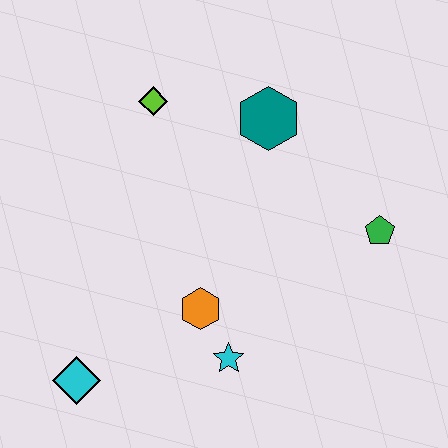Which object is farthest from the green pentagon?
The cyan diamond is farthest from the green pentagon.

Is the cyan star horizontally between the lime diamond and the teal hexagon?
Yes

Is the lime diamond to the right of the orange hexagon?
No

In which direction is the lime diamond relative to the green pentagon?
The lime diamond is to the left of the green pentagon.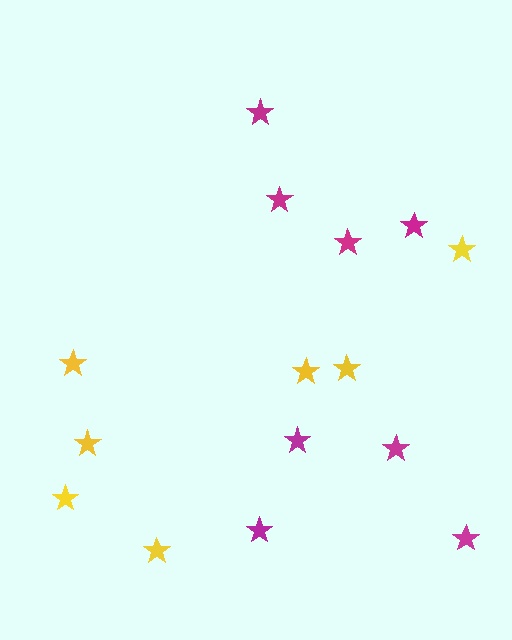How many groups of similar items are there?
There are 2 groups: one group of magenta stars (8) and one group of yellow stars (7).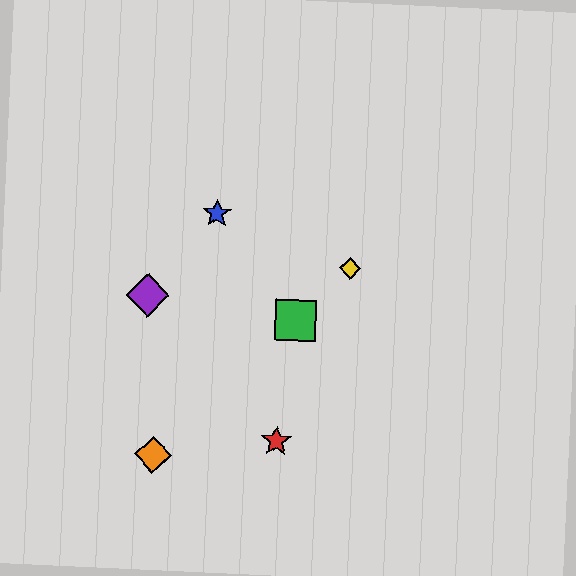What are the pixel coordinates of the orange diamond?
The orange diamond is at (153, 455).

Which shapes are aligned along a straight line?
The green square, the yellow diamond, the orange diamond are aligned along a straight line.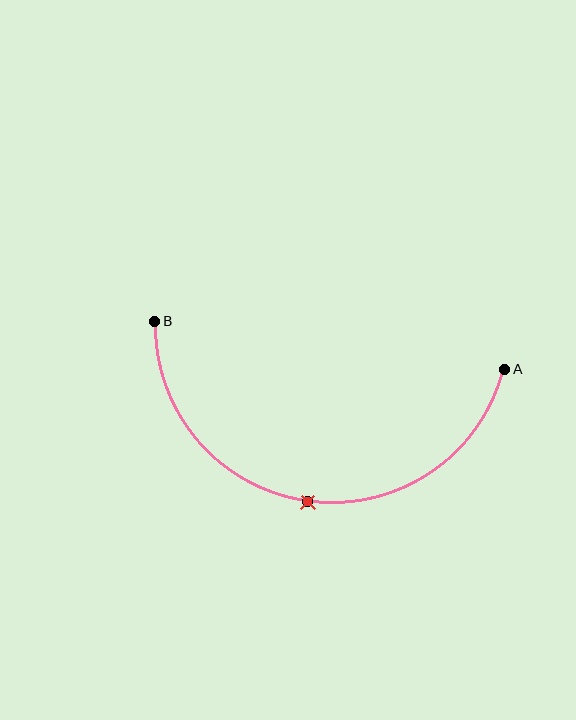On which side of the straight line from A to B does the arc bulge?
The arc bulges below the straight line connecting A and B.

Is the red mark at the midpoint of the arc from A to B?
Yes. The red mark lies on the arc at equal arc-length from both A and B — it is the arc midpoint.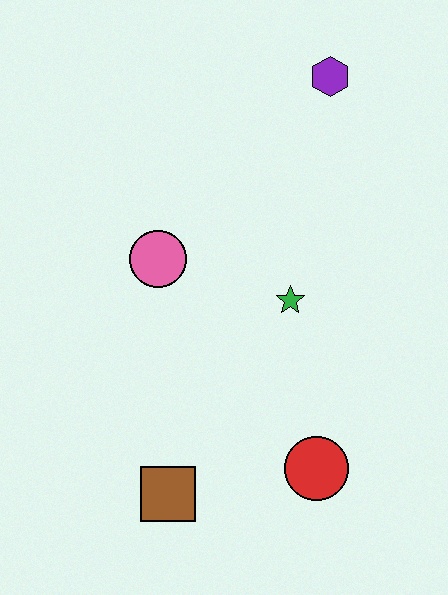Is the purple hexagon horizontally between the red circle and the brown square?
No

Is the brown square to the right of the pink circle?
Yes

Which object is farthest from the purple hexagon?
The brown square is farthest from the purple hexagon.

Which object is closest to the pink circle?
The green star is closest to the pink circle.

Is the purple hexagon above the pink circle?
Yes